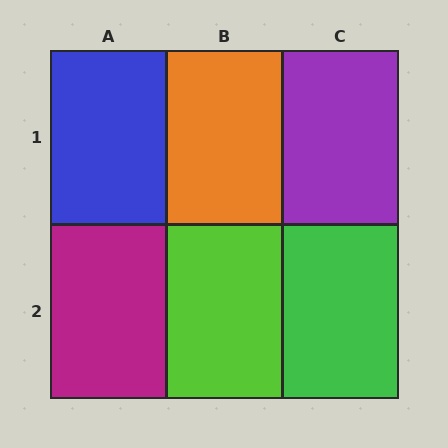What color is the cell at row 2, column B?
Lime.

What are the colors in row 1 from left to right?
Blue, orange, purple.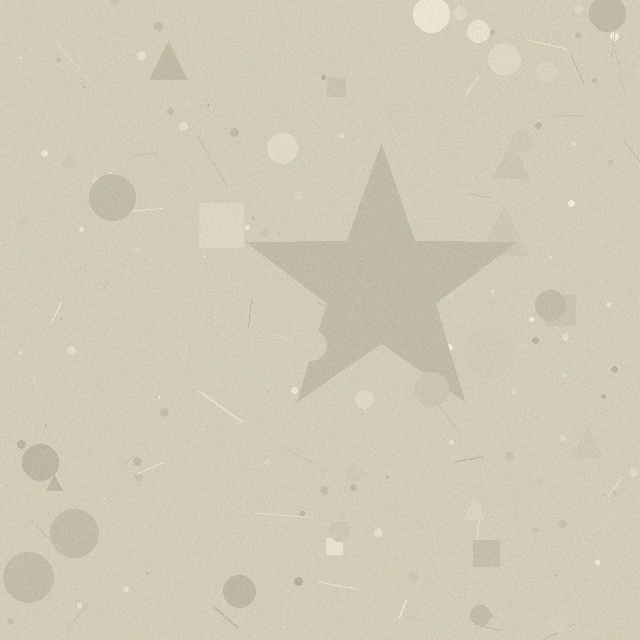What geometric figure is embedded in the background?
A star is embedded in the background.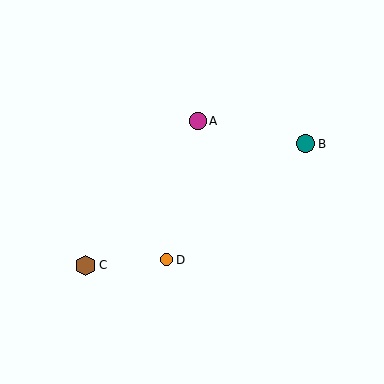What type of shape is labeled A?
Shape A is a magenta circle.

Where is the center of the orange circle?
The center of the orange circle is at (166, 260).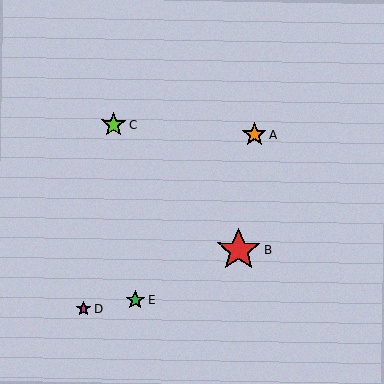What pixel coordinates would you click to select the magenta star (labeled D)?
Click at (84, 309) to select the magenta star D.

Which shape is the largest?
The red star (labeled B) is the largest.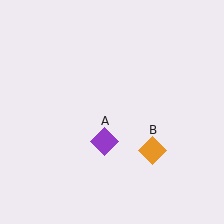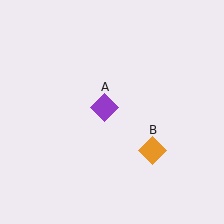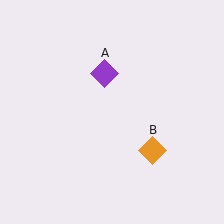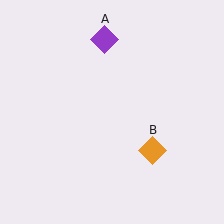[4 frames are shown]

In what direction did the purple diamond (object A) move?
The purple diamond (object A) moved up.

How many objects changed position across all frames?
1 object changed position: purple diamond (object A).